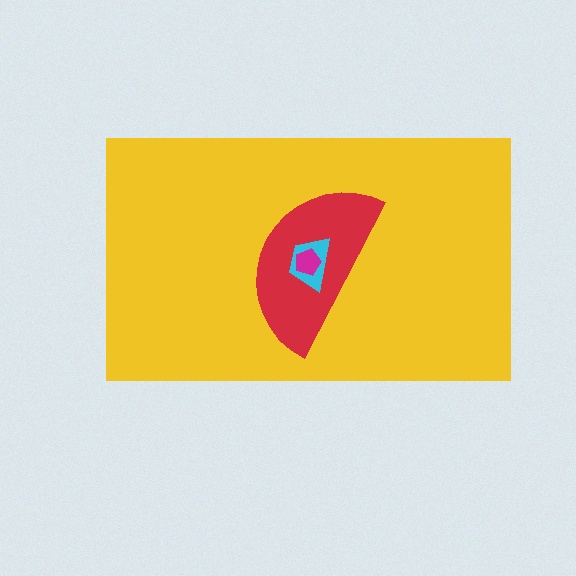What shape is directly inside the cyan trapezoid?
The magenta pentagon.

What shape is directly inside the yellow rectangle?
The red semicircle.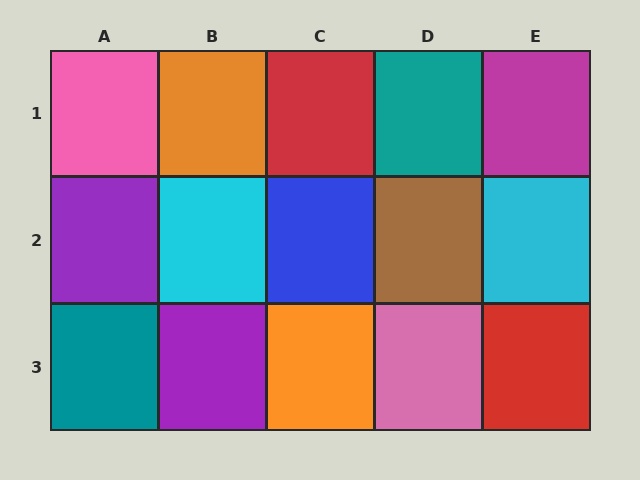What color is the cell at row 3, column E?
Red.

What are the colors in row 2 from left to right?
Purple, cyan, blue, brown, cyan.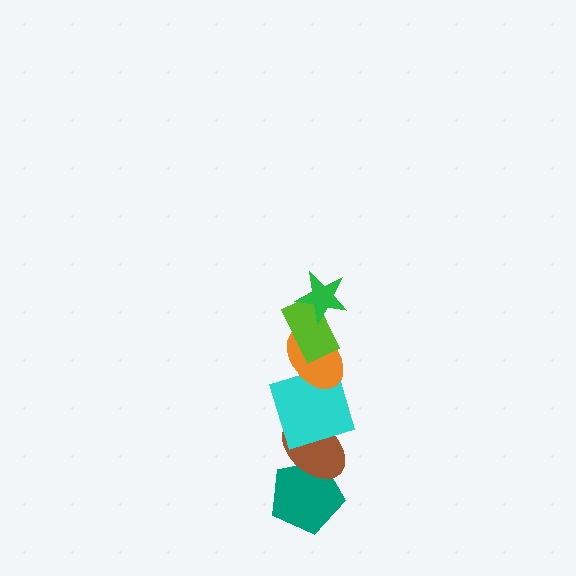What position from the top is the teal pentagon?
The teal pentagon is 6th from the top.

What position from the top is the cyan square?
The cyan square is 4th from the top.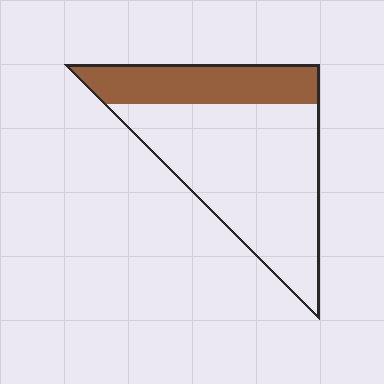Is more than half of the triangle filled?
No.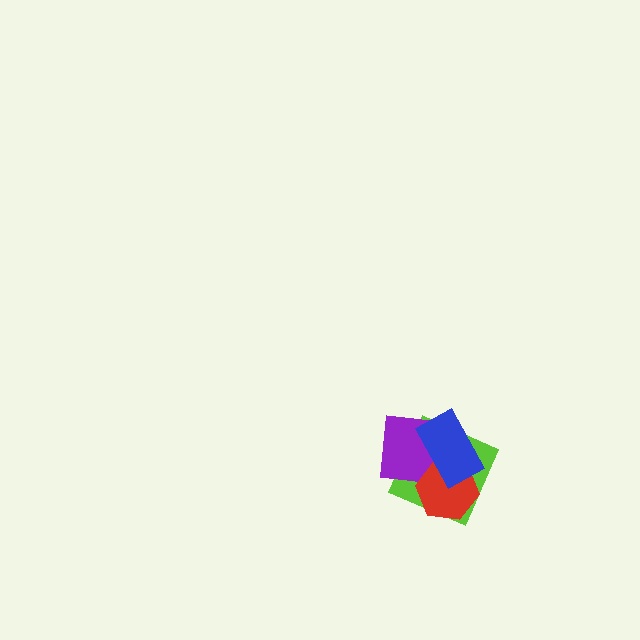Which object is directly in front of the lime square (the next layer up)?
The purple square is directly in front of the lime square.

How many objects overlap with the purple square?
3 objects overlap with the purple square.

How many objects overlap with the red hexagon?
3 objects overlap with the red hexagon.